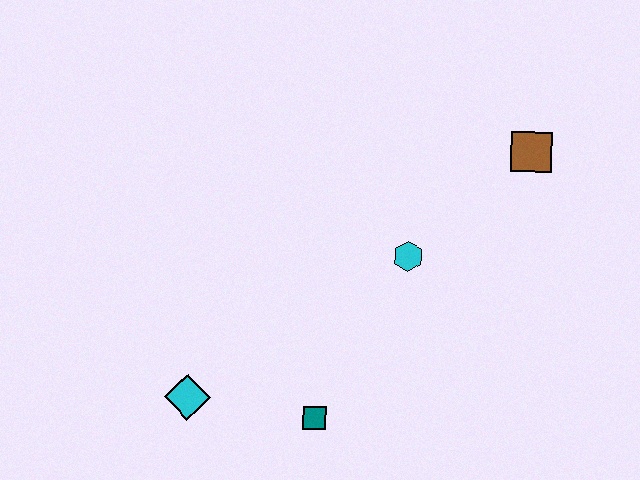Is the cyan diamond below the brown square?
Yes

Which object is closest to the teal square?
The cyan diamond is closest to the teal square.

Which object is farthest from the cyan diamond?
The brown square is farthest from the cyan diamond.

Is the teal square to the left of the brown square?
Yes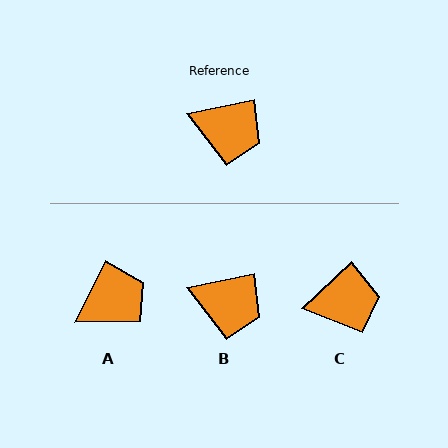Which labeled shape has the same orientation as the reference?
B.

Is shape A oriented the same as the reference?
No, it is off by about 53 degrees.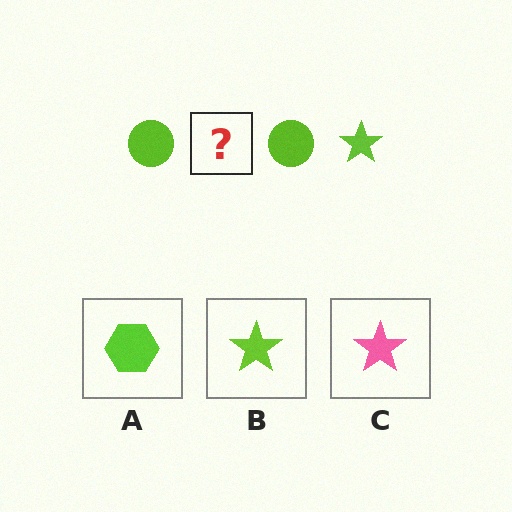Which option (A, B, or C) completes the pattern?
B.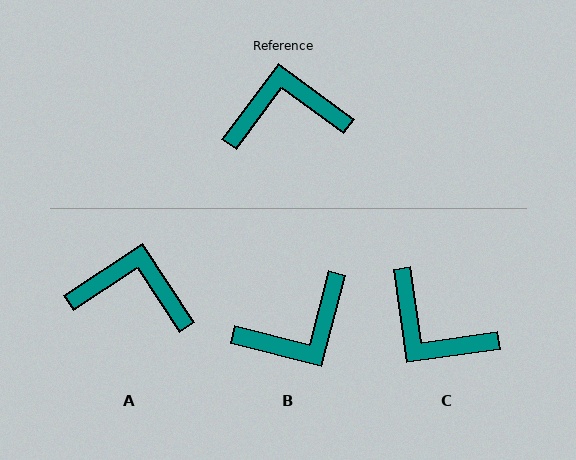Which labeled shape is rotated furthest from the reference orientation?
B, about 158 degrees away.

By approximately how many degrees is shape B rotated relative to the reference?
Approximately 158 degrees clockwise.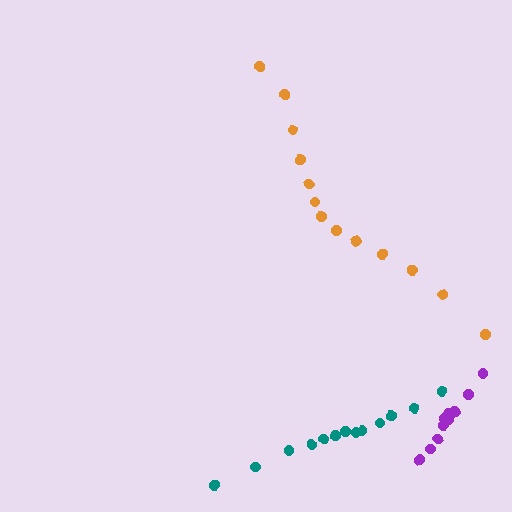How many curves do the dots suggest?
There are 3 distinct paths.